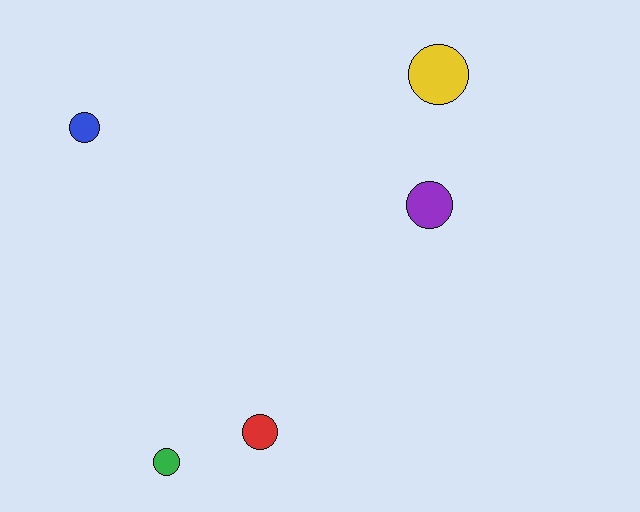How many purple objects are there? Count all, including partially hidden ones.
There is 1 purple object.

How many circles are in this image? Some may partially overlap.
There are 5 circles.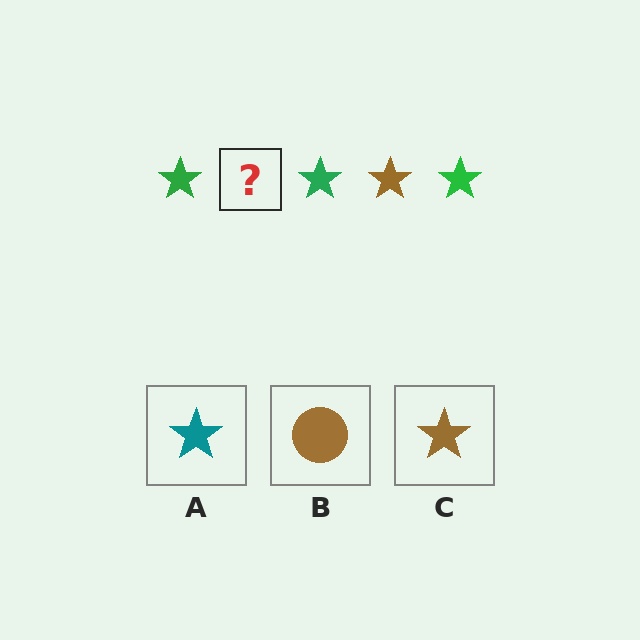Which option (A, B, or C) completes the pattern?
C.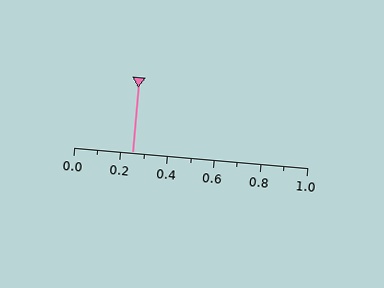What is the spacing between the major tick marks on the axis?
The major ticks are spaced 0.2 apart.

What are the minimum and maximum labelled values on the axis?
The axis runs from 0.0 to 1.0.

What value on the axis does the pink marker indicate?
The marker indicates approximately 0.25.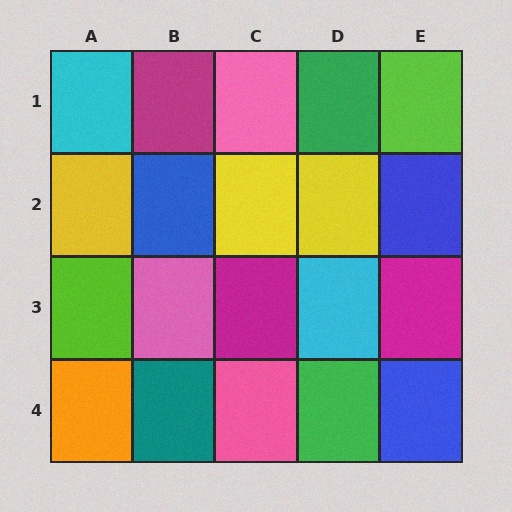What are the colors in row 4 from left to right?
Orange, teal, pink, green, blue.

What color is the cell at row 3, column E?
Magenta.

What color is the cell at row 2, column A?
Yellow.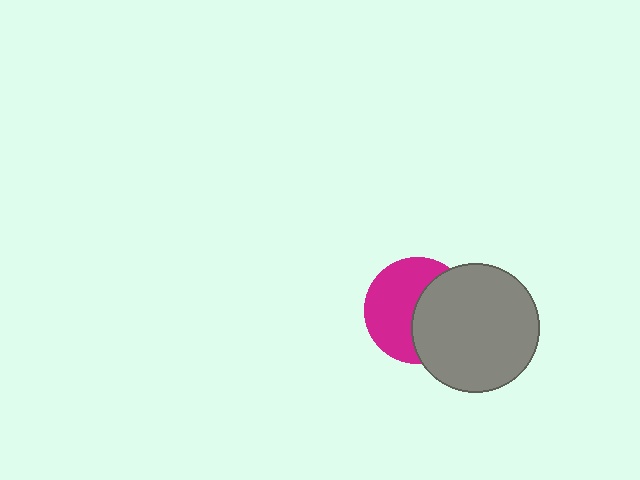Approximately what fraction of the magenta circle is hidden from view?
Roughly 46% of the magenta circle is hidden behind the gray circle.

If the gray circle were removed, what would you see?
You would see the complete magenta circle.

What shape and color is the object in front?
The object in front is a gray circle.